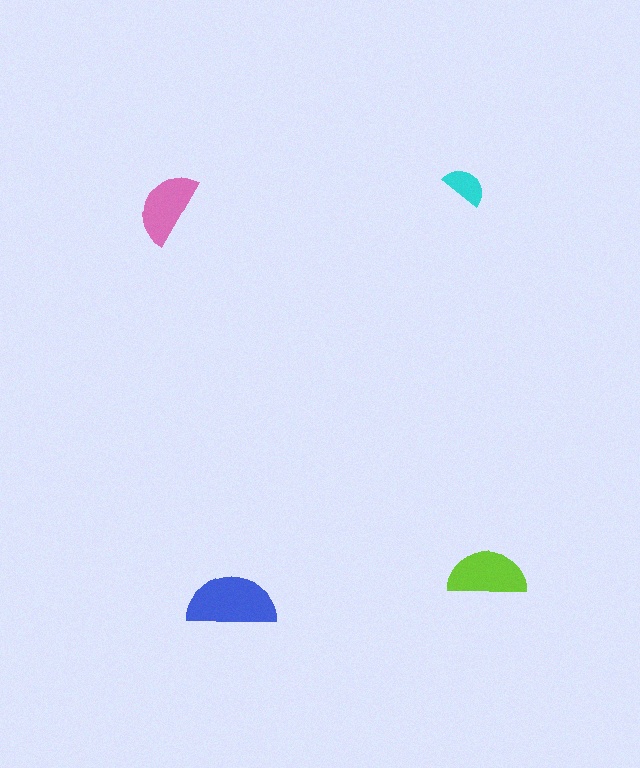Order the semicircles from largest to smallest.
the blue one, the lime one, the pink one, the cyan one.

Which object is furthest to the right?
The lime semicircle is rightmost.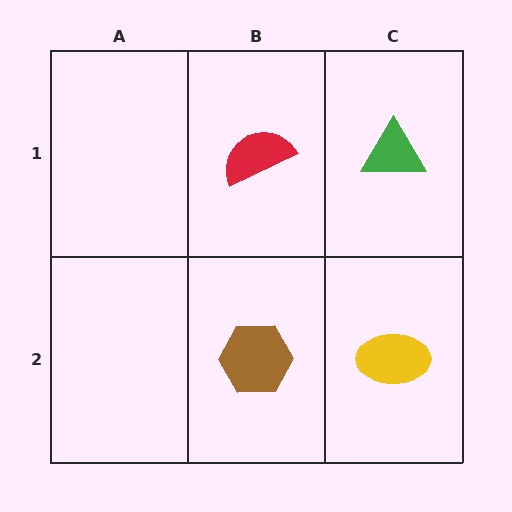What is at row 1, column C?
A green triangle.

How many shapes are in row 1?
2 shapes.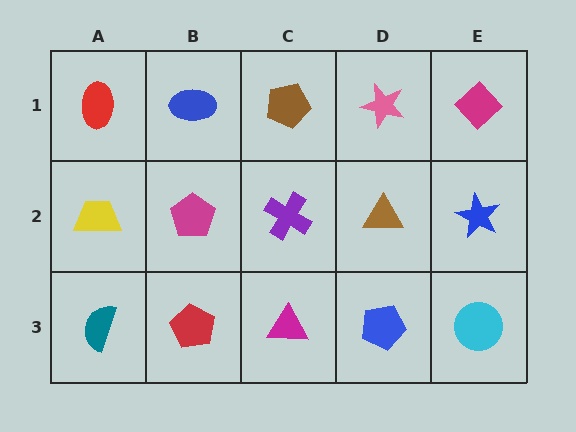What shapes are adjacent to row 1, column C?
A purple cross (row 2, column C), a blue ellipse (row 1, column B), a pink star (row 1, column D).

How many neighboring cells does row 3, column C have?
3.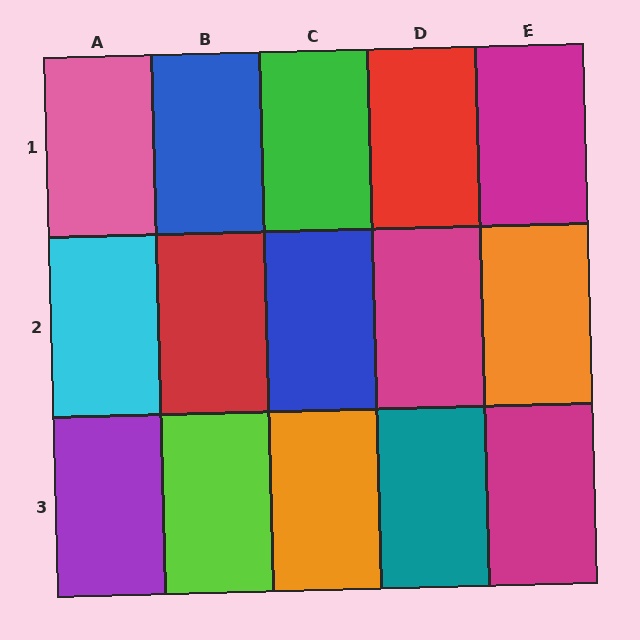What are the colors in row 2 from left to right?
Cyan, red, blue, magenta, orange.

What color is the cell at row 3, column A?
Purple.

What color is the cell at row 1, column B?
Blue.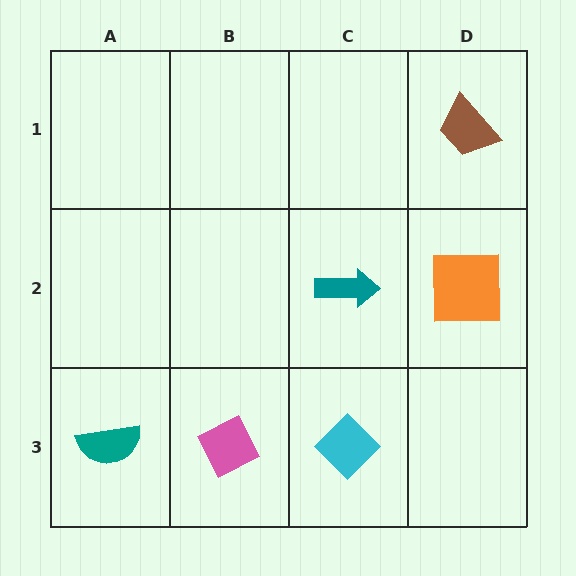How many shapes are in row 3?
3 shapes.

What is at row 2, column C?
A teal arrow.